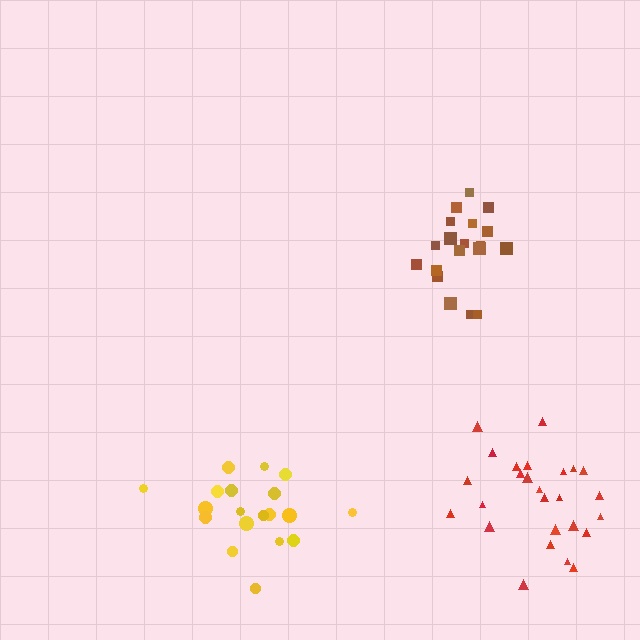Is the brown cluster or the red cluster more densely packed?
Red.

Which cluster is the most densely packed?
Red.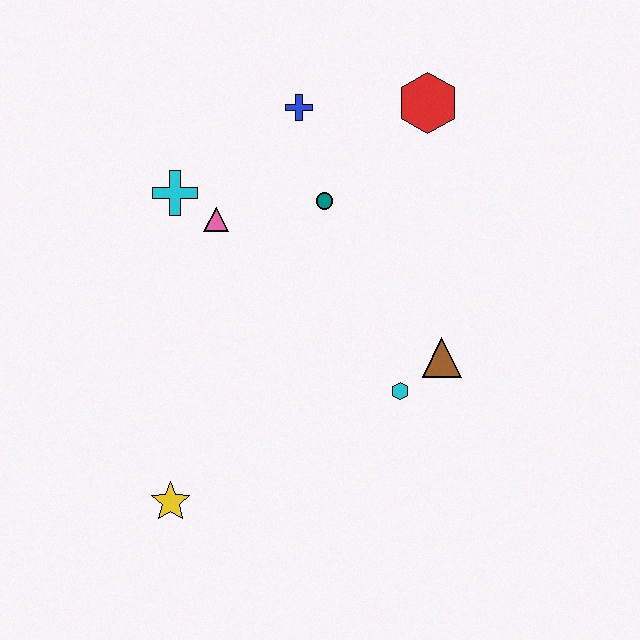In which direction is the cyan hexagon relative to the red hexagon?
The cyan hexagon is below the red hexagon.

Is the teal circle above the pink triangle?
Yes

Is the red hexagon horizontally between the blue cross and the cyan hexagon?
No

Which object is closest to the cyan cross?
The pink triangle is closest to the cyan cross.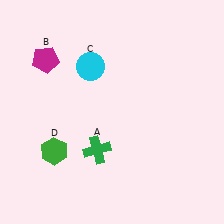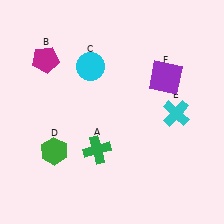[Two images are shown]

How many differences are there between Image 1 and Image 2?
There are 2 differences between the two images.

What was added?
A cyan cross (E), a purple square (F) were added in Image 2.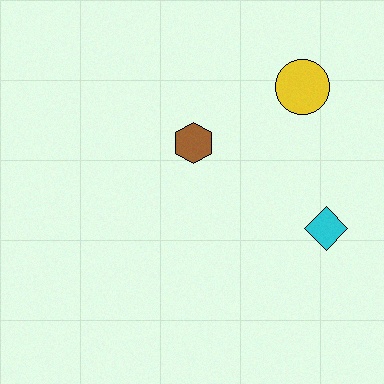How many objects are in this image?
There are 3 objects.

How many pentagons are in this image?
There are no pentagons.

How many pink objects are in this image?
There are no pink objects.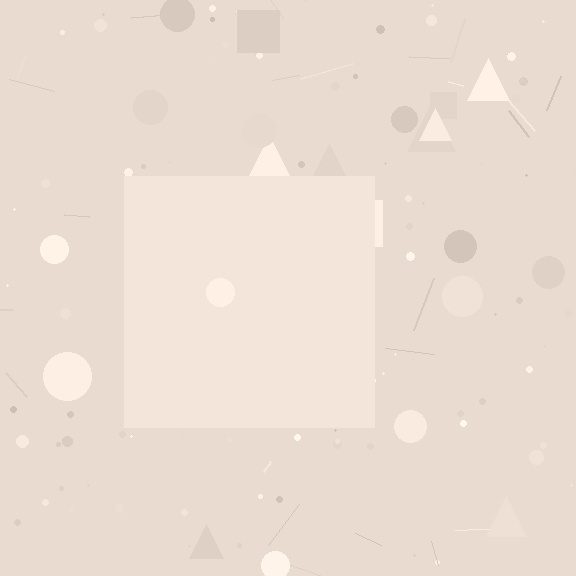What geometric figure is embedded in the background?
A square is embedded in the background.